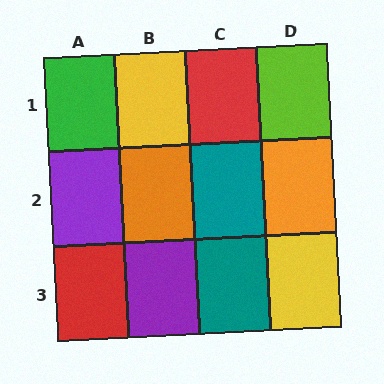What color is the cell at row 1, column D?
Lime.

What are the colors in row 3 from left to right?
Red, purple, teal, yellow.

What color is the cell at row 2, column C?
Teal.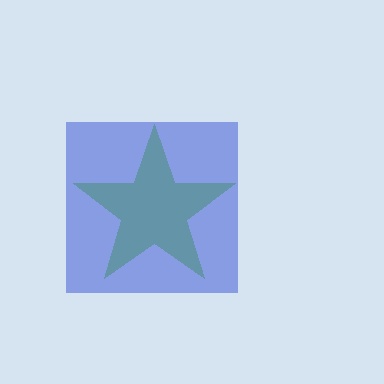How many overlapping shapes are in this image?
There are 2 overlapping shapes in the image.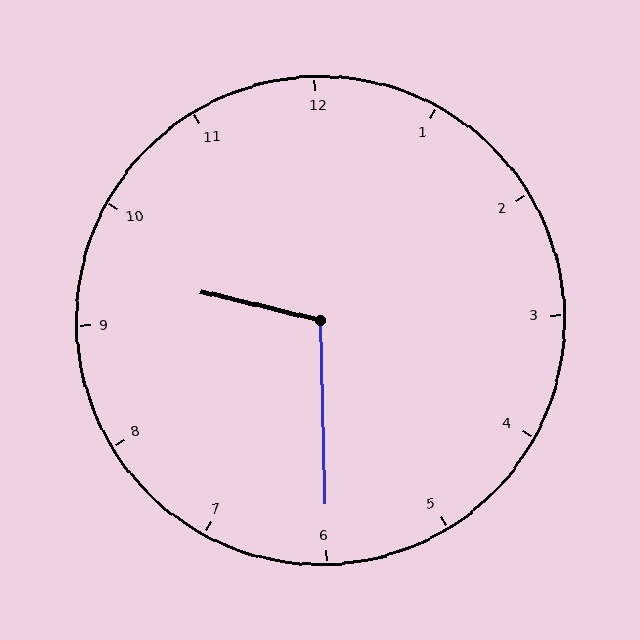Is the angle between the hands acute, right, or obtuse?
It is obtuse.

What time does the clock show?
9:30.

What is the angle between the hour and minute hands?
Approximately 105 degrees.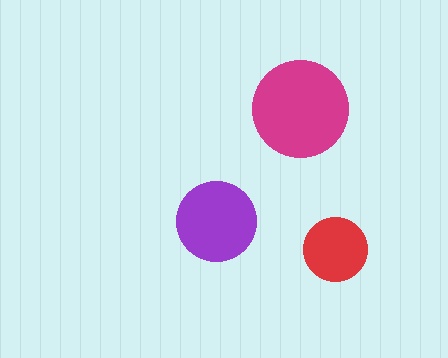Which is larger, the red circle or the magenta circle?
The magenta one.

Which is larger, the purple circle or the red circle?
The purple one.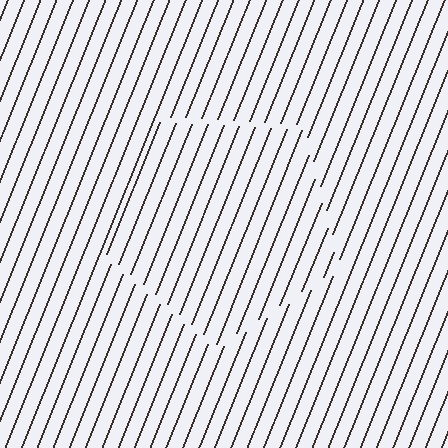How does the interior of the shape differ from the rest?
The interior of the shape contains the same grating, shifted by half a period — the contour is defined by the phase discontinuity where line-ends from the inner and outer gratings abut.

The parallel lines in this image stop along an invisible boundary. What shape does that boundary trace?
An illusory pentagon. The interior of the shape contains the same grating, shifted by half a period — the contour is defined by the phase discontinuity where line-ends from the inner and outer gratings abut.